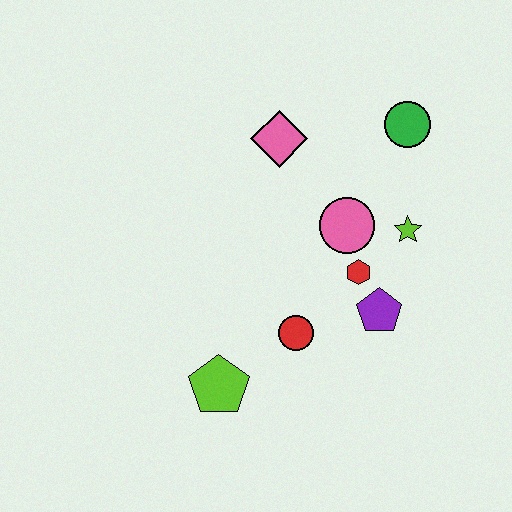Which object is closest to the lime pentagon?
The red circle is closest to the lime pentagon.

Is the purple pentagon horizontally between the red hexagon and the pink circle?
No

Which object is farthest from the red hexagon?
The lime pentagon is farthest from the red hexagon.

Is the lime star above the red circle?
Yes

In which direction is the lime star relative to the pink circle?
The lime star is to the right of the pink circle.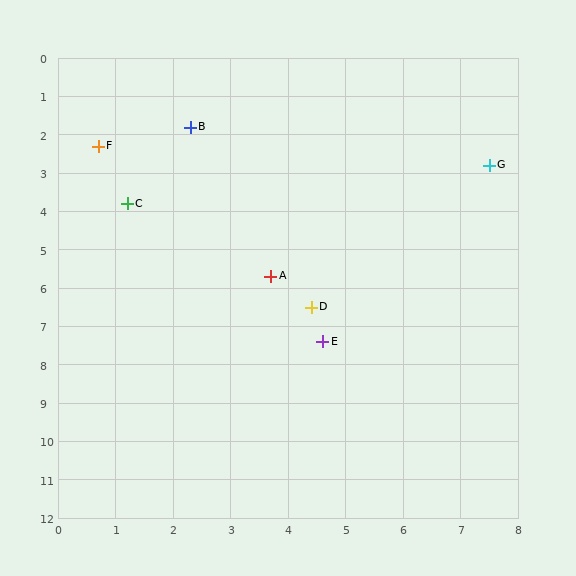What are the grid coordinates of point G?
Point G is at approximately (7.5, 2.8).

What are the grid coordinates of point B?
Point B is at approximately (2.3, 1.8).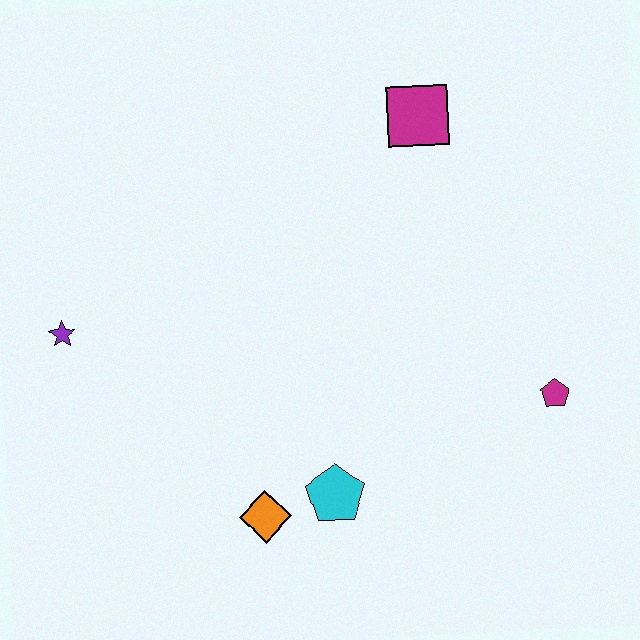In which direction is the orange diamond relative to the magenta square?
The orange diamond is below the magenta square.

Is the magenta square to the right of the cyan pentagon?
Yes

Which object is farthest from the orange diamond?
The magenta square is farthest from the orange diamond.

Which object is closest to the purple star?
The orange diamond is closest to the purple star.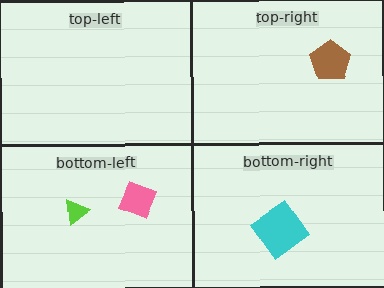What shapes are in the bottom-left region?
The lime triangle, the pink diamond.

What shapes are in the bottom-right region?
The cyan diamond.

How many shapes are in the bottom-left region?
2.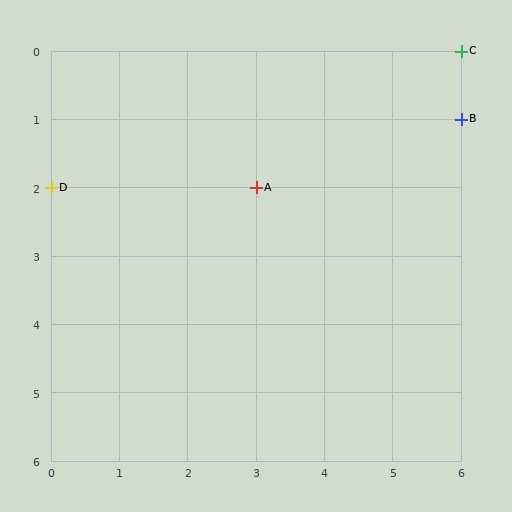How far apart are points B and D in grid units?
Points B and D are 6 columns and 1 row apart (about 6.1 grid units diagonally).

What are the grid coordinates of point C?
Point C is at grid coordinates (6, 0).